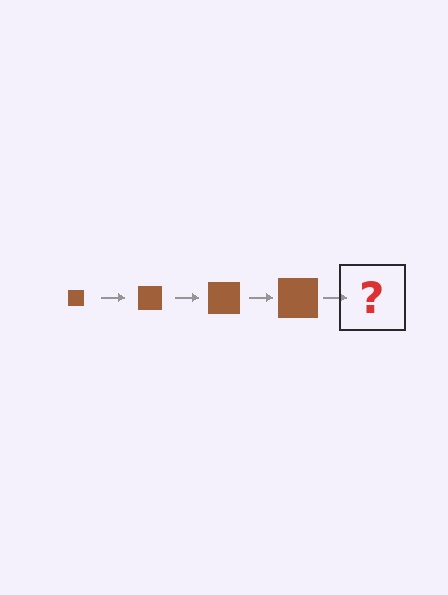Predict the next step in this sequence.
The next step is a brown square, larger than the previous one.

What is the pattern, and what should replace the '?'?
The pattern is that the square gets progressively larger each step. The '?' should be a brown square, larger than the previous one.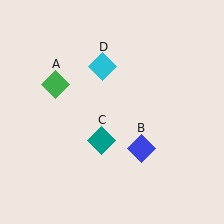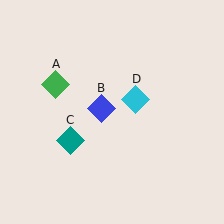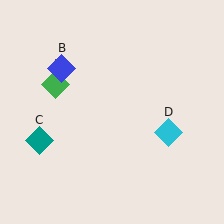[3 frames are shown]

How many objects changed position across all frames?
3 objects changed position: blue diamond (object B), teal diamond (object C), cyan diamond (object D).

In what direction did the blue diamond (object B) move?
The blue diamond (object B) moved up and to the left.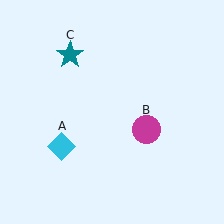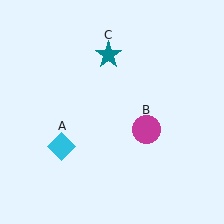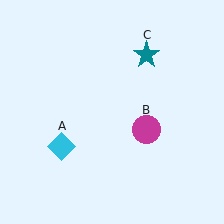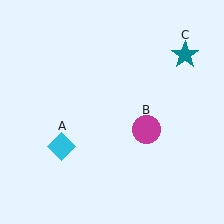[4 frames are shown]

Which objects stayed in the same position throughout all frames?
Cyan diamond (object A) and magenta circle (object B) remained stationary.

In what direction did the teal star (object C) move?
The teal star (object C) moved right.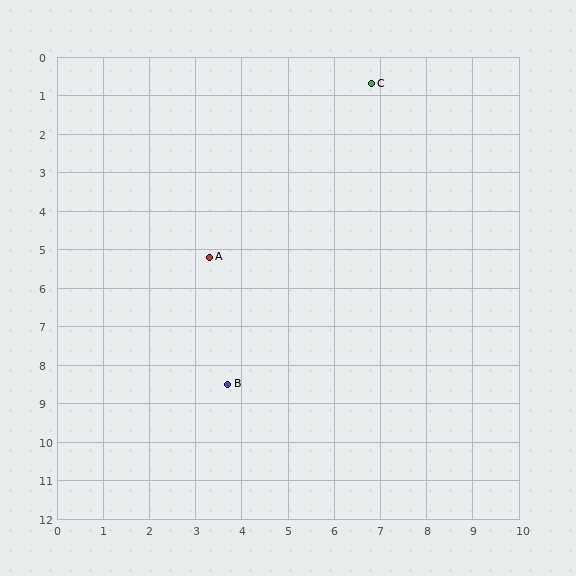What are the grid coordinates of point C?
Point C is at approximately (6.8, 0.7).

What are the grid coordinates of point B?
Point B is at approximately (3.7, 8.5).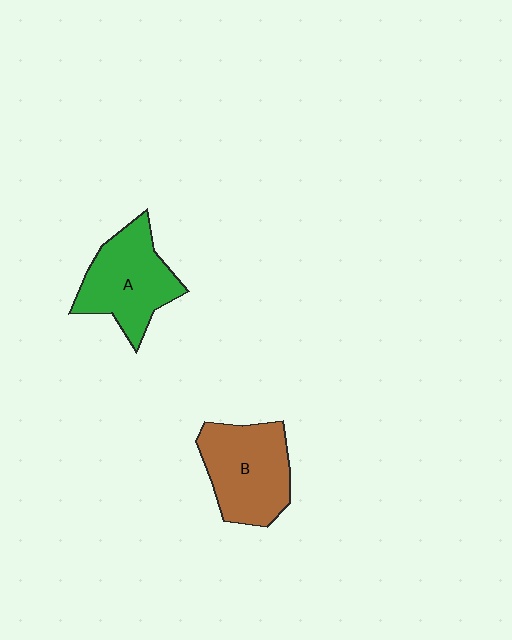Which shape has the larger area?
Shape B (brown).